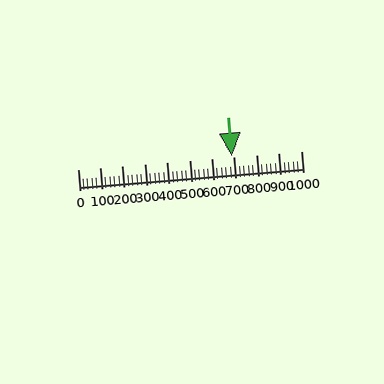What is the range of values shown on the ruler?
The ruler shows values from 0 to 1000.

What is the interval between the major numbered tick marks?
The major tick marks are spaced 100 units apart.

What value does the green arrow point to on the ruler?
The green arrow points to approximately 688.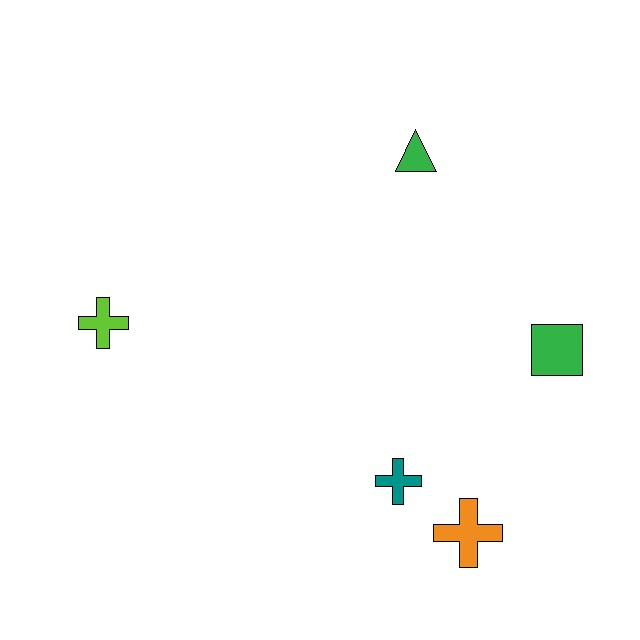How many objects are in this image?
There are 5 objects.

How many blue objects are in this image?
There are no blue objects.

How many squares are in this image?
There is 1 square.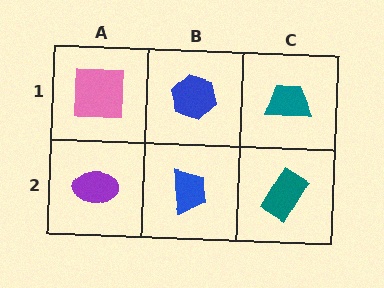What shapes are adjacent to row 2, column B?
A blue hexagon (row 1, column B), a purple ellipse (row 2, column A), a teal rectangle (row 2, column C).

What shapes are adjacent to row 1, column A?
A purple ellipse (row 2, column A), a blue hexagon (row 1, column B).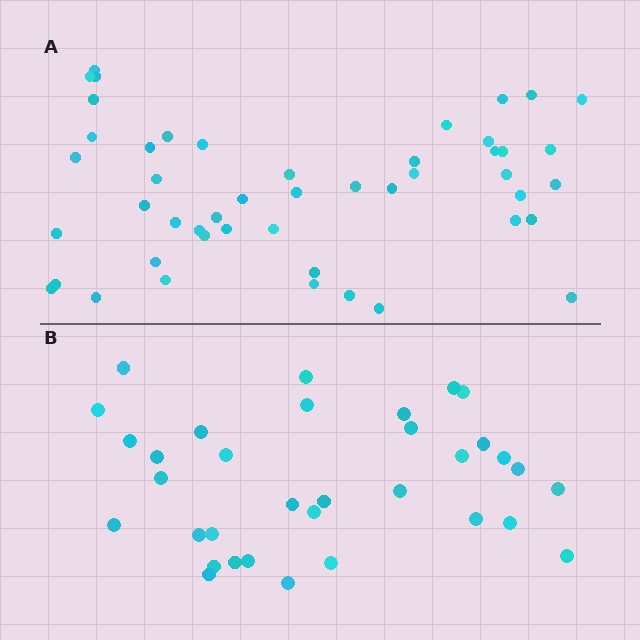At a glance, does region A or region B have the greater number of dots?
Region A (the top region) has more dots.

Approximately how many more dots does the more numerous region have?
Region A has approximately 15 more dots than region B.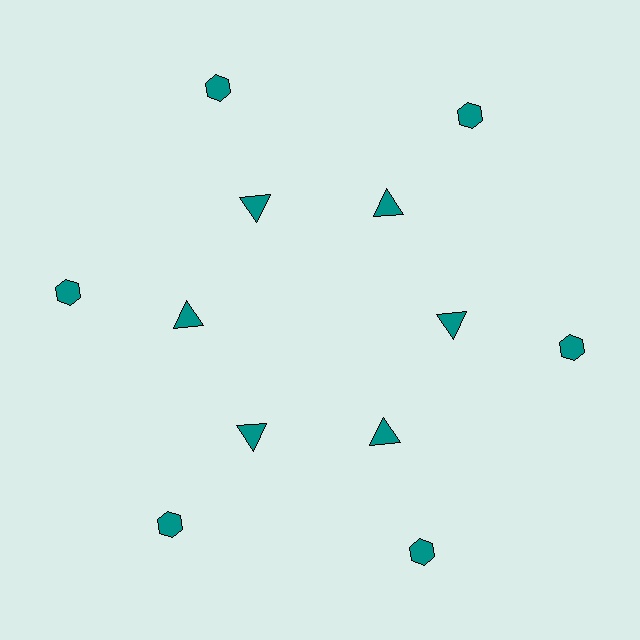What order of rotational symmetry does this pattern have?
This pattern has 6-fold rotational symmetry.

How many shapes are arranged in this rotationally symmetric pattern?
There are 12 shapes, arranged in 6 groups of 2.